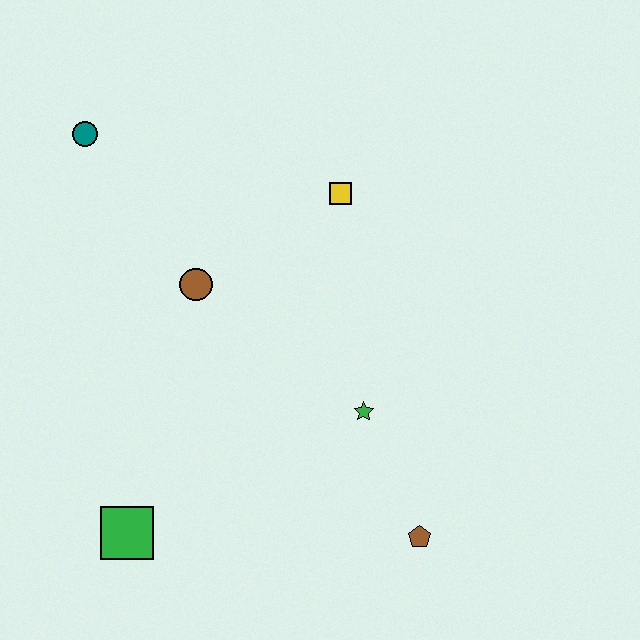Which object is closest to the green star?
The brown pentagon is closest to the green star.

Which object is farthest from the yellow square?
The green square is farthest from the yellow square.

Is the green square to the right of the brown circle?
No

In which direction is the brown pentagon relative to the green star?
The brown pentagon is below the green star.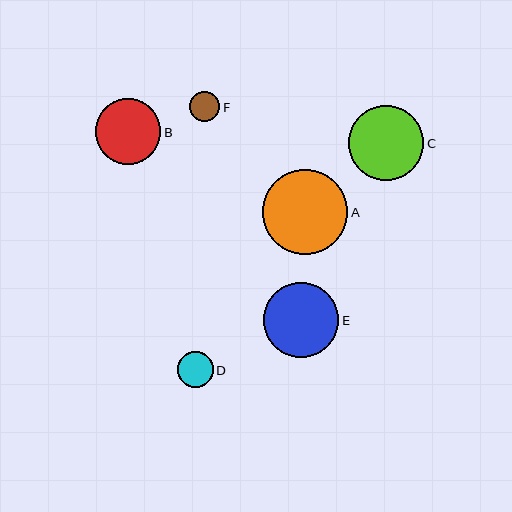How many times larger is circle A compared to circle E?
Circle A is approximately 1.1 times the size of circle E.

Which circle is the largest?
Circle A is the largest with a size of approximately 85 pixels.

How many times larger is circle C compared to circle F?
Circle C is approximately 2.5 times the size of circle F.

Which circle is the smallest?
Circle F is the smallest with a size of approximately 30 pixels.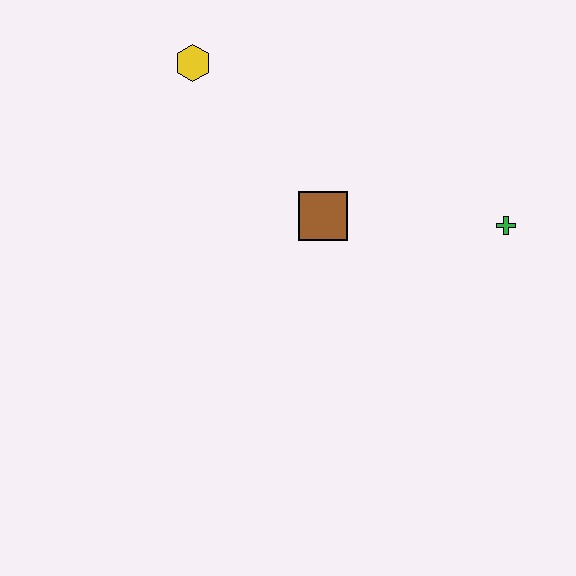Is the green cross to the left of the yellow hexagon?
No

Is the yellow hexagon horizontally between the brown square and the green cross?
No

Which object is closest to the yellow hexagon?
The brown square is closest to the yellow hexagon.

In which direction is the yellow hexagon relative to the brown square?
The yellow hexagon is above the brown square.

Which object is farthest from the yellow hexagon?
The green cross is farthest from the yellow hexagon.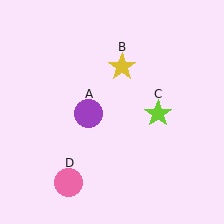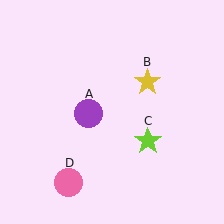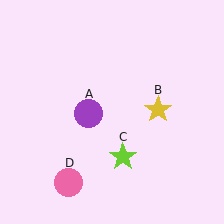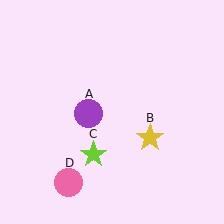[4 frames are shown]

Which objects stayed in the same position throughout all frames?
Purple circle (object A) and pink circle (object D) remained stationary.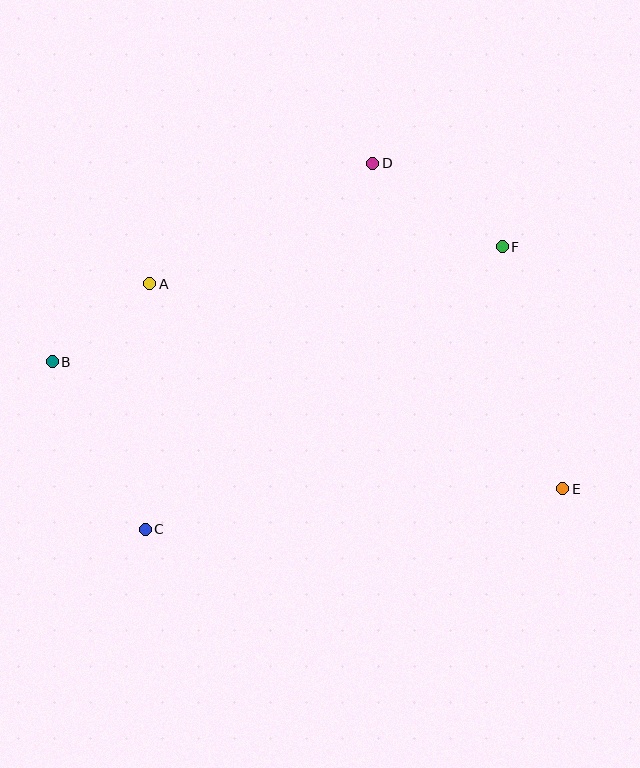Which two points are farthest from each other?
Points B and E are farthest from each other.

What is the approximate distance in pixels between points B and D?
The distance between B and D is approximately 377 pixels.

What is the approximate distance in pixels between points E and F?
The distance between E and F is approximately 250 pixels.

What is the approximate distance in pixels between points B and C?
The distance between B and C is approximately 192 pixels.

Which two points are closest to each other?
Points A and B are closest to each other.